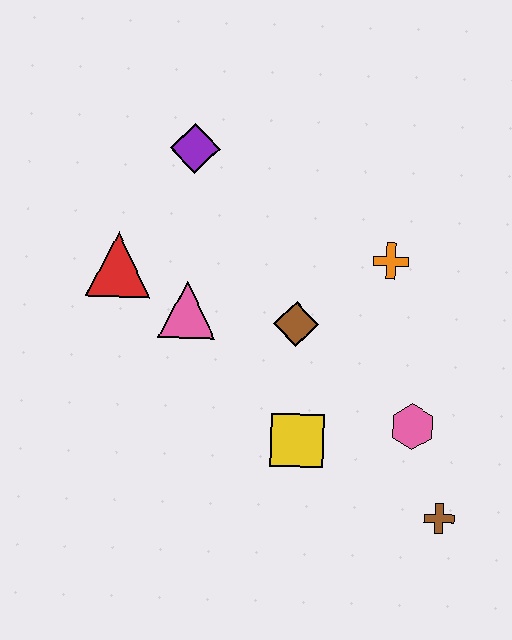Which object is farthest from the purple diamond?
The brown cross is farthest from the purple diamond.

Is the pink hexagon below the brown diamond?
Yes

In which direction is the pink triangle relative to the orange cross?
The pink triangle is to the left of the orange cross.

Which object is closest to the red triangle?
The pink triangle is closest to the red triangle.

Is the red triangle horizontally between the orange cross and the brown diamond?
No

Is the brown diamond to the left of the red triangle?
No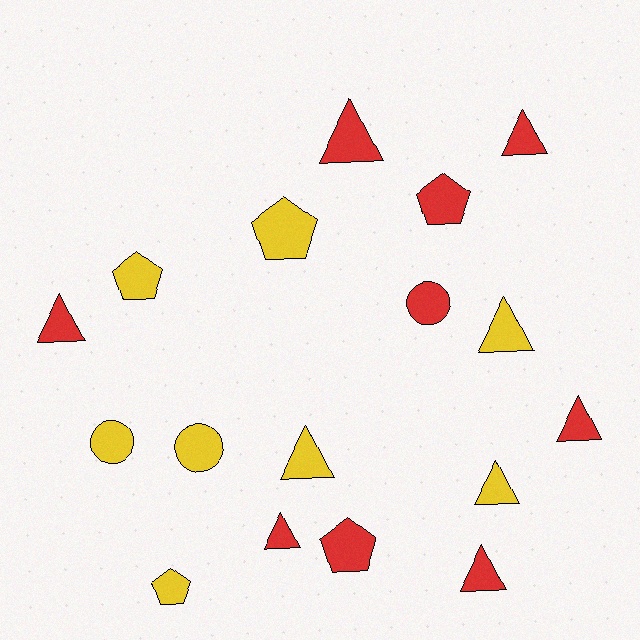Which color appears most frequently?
Red, with 9 objects.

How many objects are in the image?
There are 17 objects.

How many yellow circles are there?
There are 2 yellow circles.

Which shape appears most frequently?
Triangle, with 9 objects.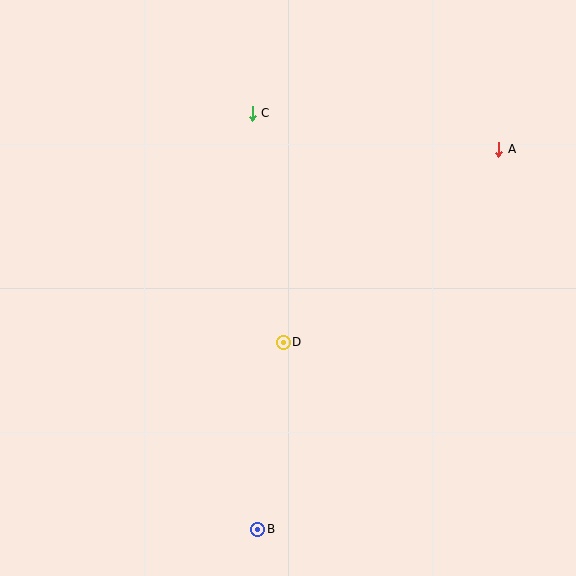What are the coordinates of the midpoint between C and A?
The midpoint between C and A is at (376, 131).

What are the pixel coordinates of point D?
Point D is at (283, 342).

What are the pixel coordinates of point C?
Point C is at (252, 113).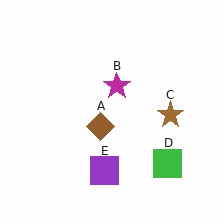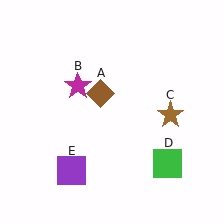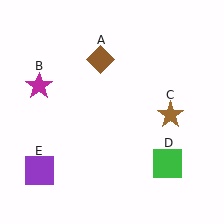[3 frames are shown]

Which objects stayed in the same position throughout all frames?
Brown star (object C) and green square (object D) remained stationary.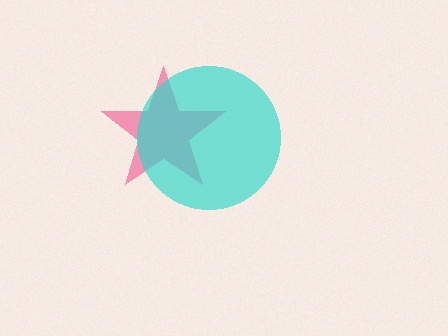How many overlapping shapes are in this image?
There are 2 overlapping shapes in the image.